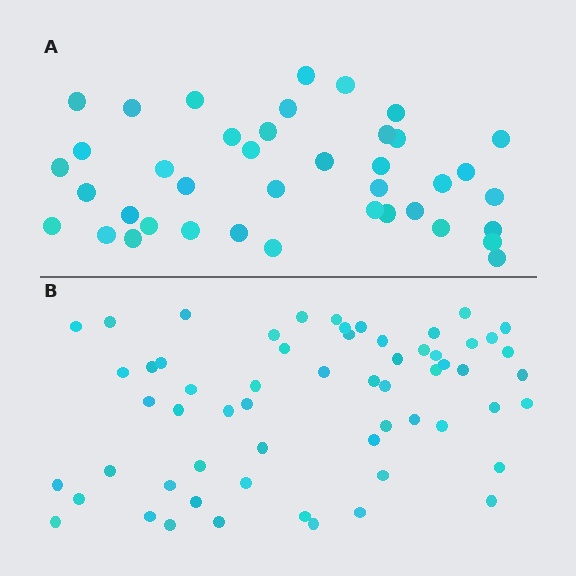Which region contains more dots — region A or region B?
Region B (the bottom region) has more dots.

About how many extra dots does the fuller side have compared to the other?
Region B has approximately 20 more dots than region A.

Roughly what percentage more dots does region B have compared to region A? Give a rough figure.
About 50% more.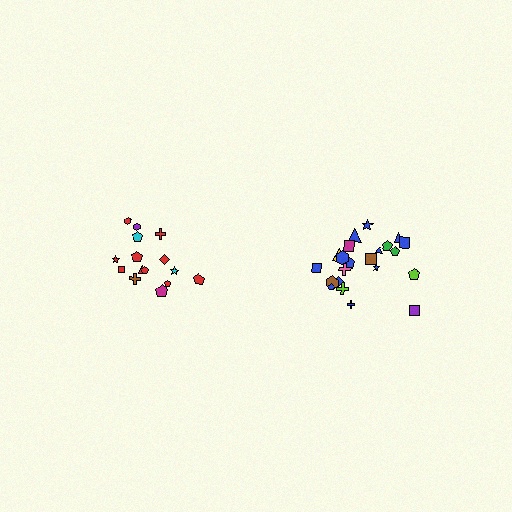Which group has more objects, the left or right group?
The right group.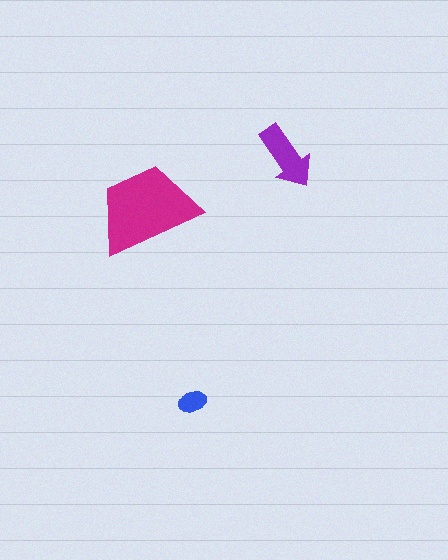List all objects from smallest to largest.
The blue ellipse, the purple arrow, the magenta trapezoid.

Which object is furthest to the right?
The purple arrow is rightmost.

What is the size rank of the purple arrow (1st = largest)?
2nd.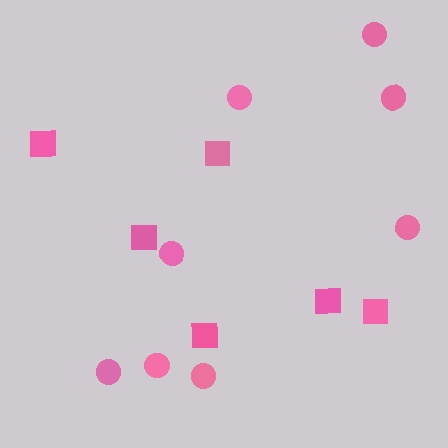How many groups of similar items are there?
There are 2 groups: one group of squares (6) and one group of circles (8).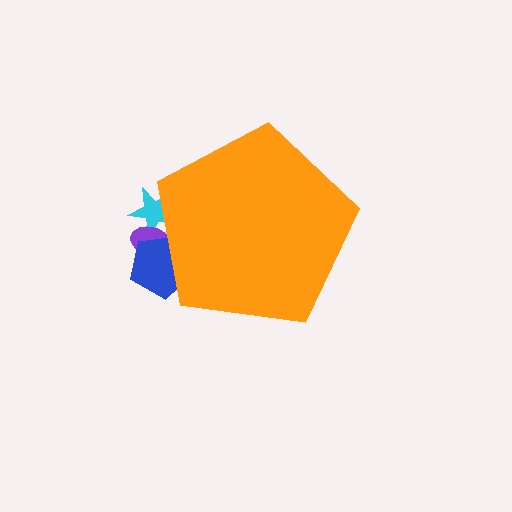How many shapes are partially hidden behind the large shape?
3 shapes are partially hidden.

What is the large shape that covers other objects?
An orange pentagon.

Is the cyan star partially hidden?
Yes, the cyan star is partially hidden behind the orange pentagon.